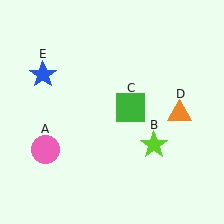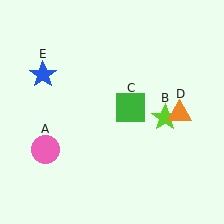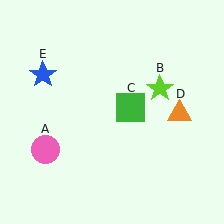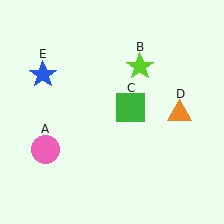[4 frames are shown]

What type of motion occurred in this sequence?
The lime star (object B) rotated counterclockwise around the center of the scene.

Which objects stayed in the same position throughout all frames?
Pink circle (object A) and green square (object C) and orange triangle (object D) and blue star (object E) remained stationary.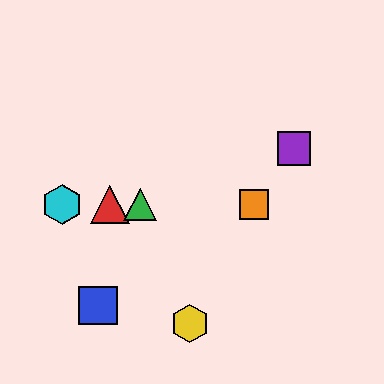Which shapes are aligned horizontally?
The red triangle, the green triangle, the orange square, the cyan hexagon are aligned horizontally.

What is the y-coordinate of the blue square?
The blue square is at y≈305.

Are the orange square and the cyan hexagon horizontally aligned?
Yes, both are at y≈204.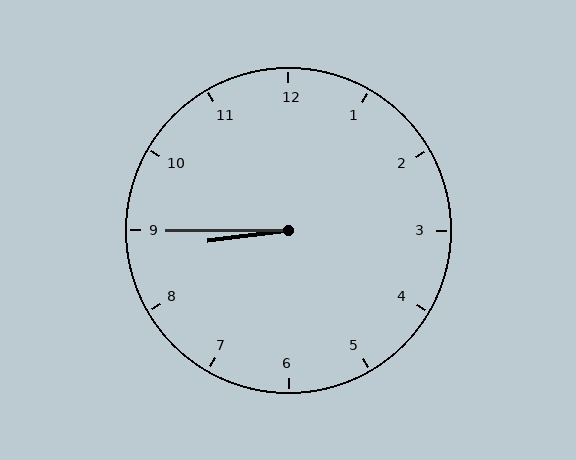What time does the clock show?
8:45.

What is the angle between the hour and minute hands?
Approximately 8 degrees.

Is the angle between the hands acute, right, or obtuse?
It is acute.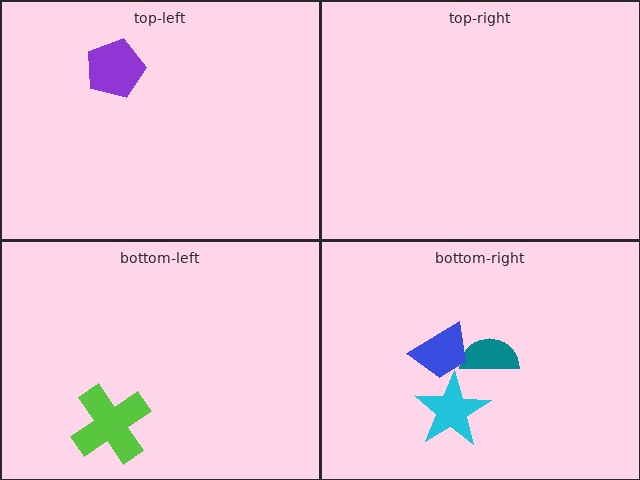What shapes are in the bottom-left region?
The lime cross.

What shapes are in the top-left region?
The purple pentagon.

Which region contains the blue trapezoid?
The bottom-right region.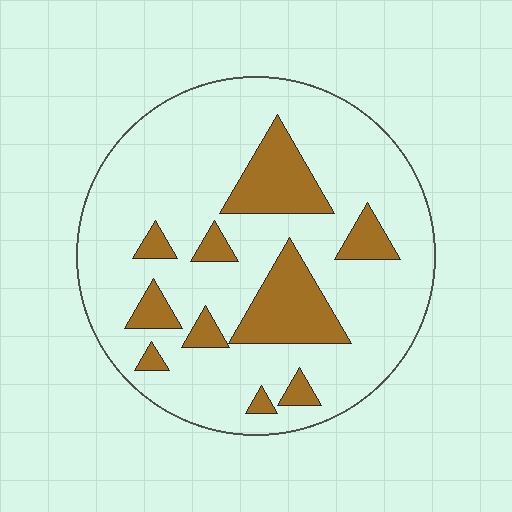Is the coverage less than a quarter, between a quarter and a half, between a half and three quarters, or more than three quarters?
Less than a quarter.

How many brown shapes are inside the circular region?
10.